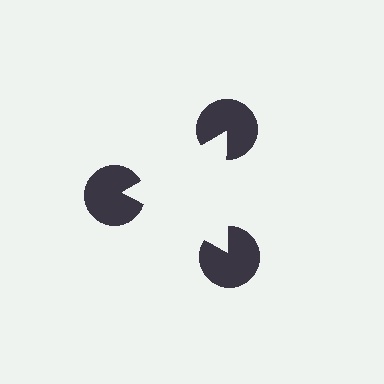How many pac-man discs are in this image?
There are 3 — one at each vertex of the illusory triangle.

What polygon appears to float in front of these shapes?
An illusory triangle — its edges are inferred from the aligned wedge cuts in the pac-man discs, not physically drawn.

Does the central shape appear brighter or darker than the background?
It typically appears slightly brighter than the background, even though no actual brightness change is drawn.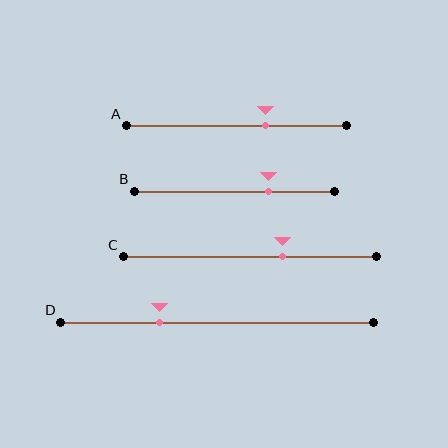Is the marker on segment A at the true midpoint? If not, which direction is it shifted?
No, the marker on segment A is shifted to the right by about 13% of the segment length.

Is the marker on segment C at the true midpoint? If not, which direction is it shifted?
No, the marker on segment C is shifted to the right by about 13% of the segment length.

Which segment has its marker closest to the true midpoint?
Segment C has its marker closest to the true midpoint.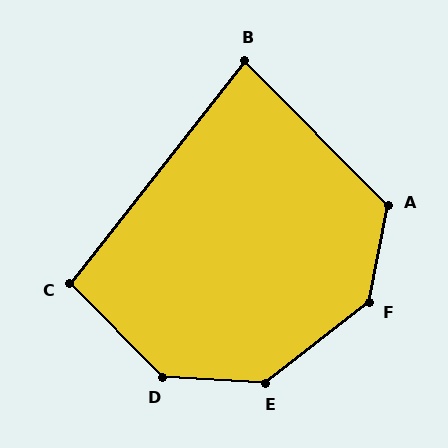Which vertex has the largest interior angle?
F, at approximately 139 degrees.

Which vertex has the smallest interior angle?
B, at approximately 83 degrees.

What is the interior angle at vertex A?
Approximately 124 degrees (obtuse).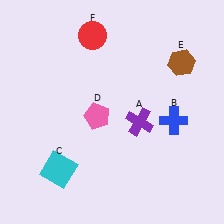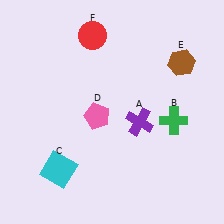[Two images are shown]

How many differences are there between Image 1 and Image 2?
There is 1 difference between the two images.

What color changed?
The cross (B) changed from blue in Image 1 to green in Image 2.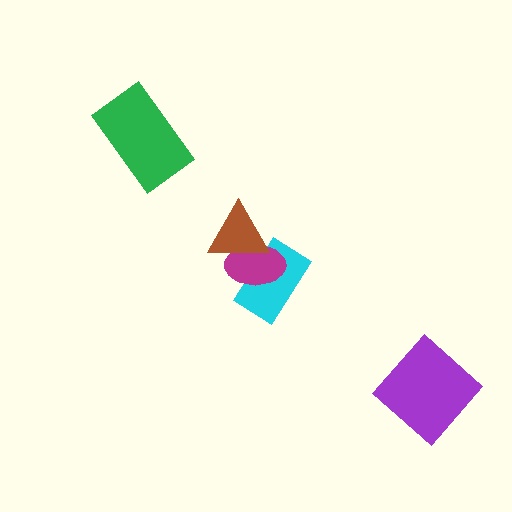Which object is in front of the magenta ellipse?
The brown triangle is in front of the magenta ellipse.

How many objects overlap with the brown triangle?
2 objects overlap with the brown triangle.